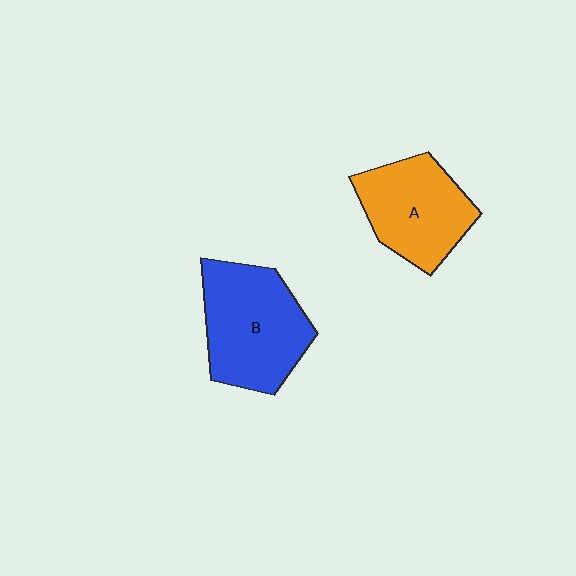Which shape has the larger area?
Shape B (blue).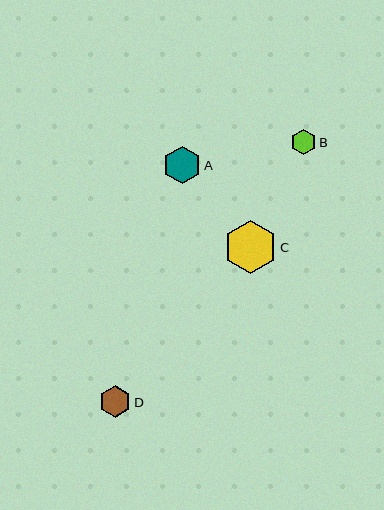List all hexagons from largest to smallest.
From largest to smallest: C, A, D, B.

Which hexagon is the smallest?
Hexagon B is the smallest with a size of approximately 24 pixels.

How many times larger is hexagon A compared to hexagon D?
Hexagon A is approximately 1.2 times the size of hexagon D.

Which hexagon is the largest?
Hexagon C is the largest with a size of approximately 53 pixels.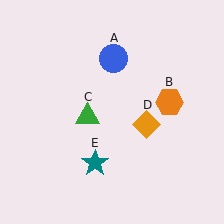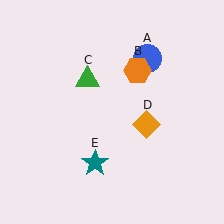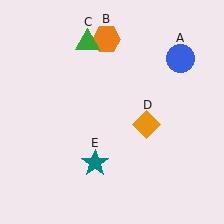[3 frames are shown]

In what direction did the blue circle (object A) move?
The blue circle (object A) moved right.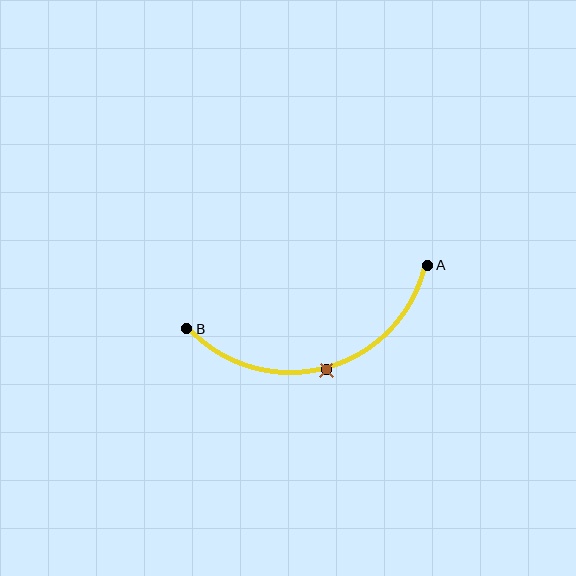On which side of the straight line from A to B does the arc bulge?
The arc bulges below the straight line connecting A and B.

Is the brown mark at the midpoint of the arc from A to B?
Yes. The brown mark lies on the arc at equal arc-length from both A and B — it is the arc midpoint.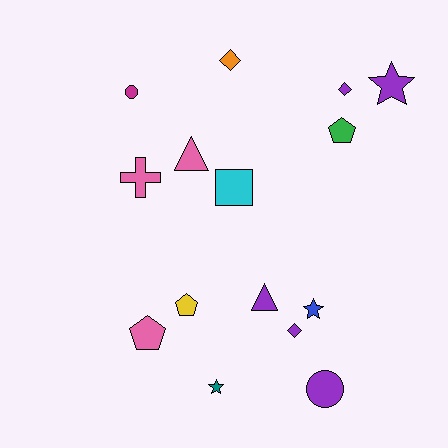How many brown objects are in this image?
There are no brown objects.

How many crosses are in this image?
There is 1 cross.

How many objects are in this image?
There are 15 objects.